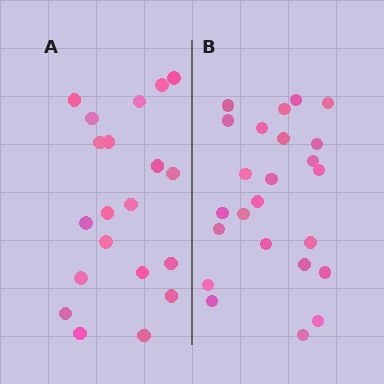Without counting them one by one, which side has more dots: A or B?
Region B (the right region) has more dots.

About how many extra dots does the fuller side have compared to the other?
Region B has about 4 more dots than region A.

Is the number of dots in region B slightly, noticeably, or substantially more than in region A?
Region B has only slightly more — the two regions are fairly close. The ratio is roughly 1.2 to 1.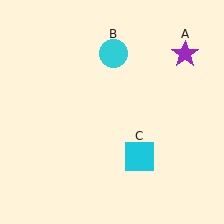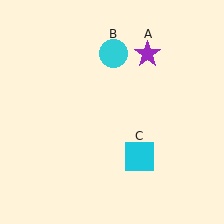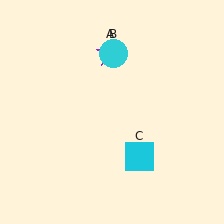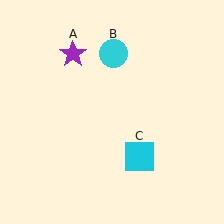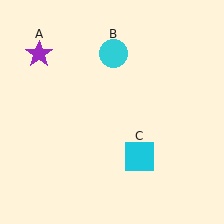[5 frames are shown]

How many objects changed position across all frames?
1 object changed position: purple star (object A).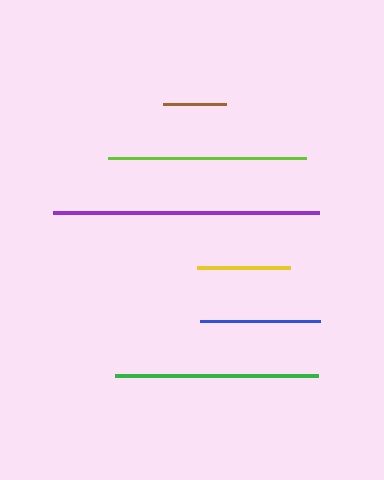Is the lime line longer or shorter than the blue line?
The lime line is longer than the blue line.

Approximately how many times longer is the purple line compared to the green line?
The purple line is approximately 1.3 times the length of the green line.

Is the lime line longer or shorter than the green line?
The green line is longer than the lime line.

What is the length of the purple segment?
The purple segment is approximately 266 pixels long.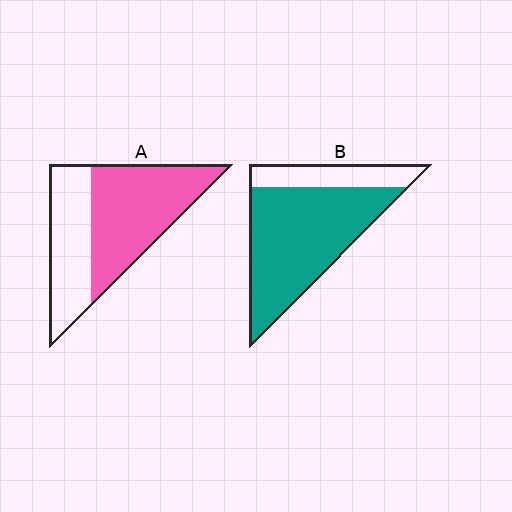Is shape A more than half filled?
Yes.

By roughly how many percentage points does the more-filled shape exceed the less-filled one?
By roughly 15 percentage points (B over A).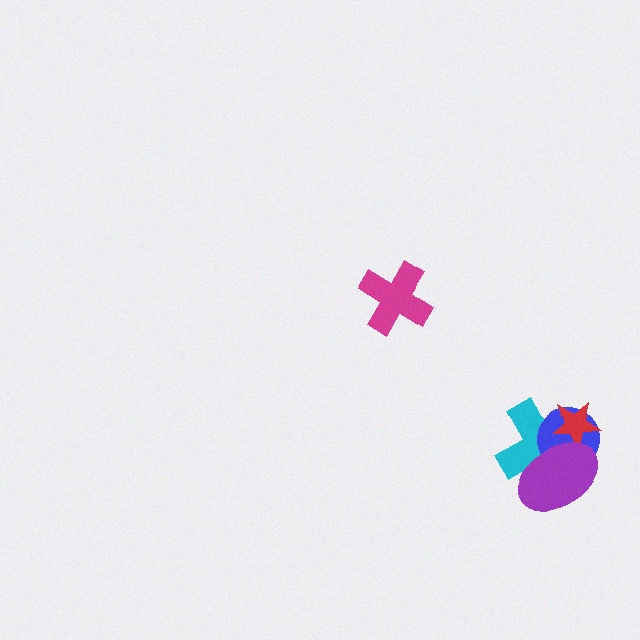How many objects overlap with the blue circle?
3 objects overlap with the blue circle.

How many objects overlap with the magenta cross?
0 objects overlap with the magenta cross.